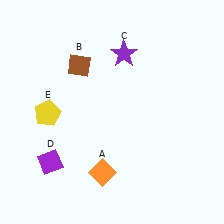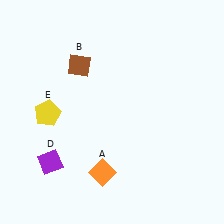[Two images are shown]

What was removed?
The purple star (C) was removed in Image 2.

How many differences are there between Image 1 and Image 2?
There is 1 difference between the two images.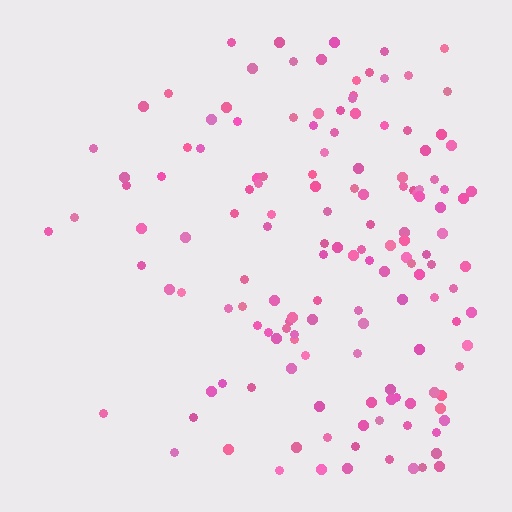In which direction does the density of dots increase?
From left to right, with the right side densest.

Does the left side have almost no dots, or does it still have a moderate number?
Still a moderate number, just noticeably fewer than the right.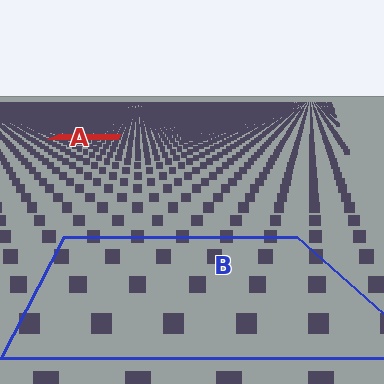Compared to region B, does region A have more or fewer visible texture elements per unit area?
Region A has more texture elements per unit area — they are packed more densely because it is farther away.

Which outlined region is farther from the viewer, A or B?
Region A is farther from the viewer — the texture elements inside it appear smaller and more densely packed.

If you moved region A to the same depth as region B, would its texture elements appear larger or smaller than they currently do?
They would appear larger. At a closer depth, the same texture elements are projected at a bigger on-screen size.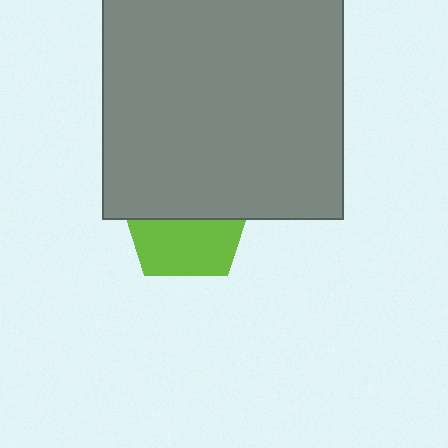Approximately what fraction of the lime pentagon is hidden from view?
Roughly 52% of the lime pentagon is hidden behind the gray square.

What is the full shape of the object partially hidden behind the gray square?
The partially hidden object is a lime pentagon.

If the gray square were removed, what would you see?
You would see the complete lime pentagon.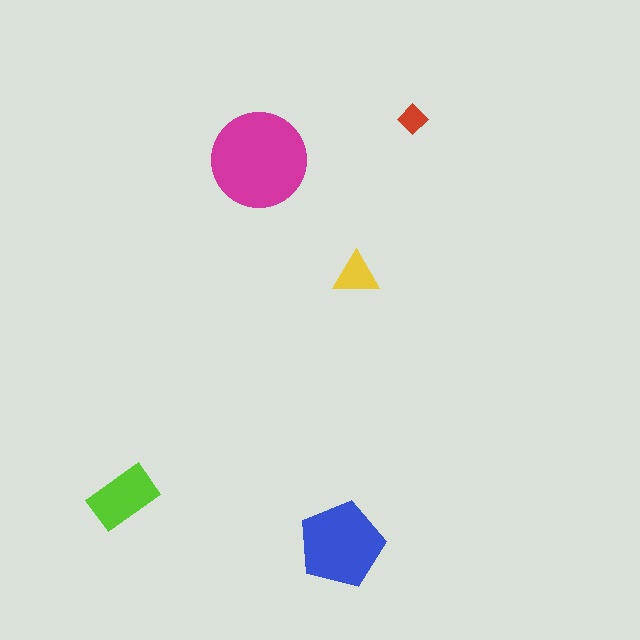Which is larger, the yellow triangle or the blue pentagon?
The blue pentagon.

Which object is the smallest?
The red diamond.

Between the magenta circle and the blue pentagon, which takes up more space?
The magenta circle.